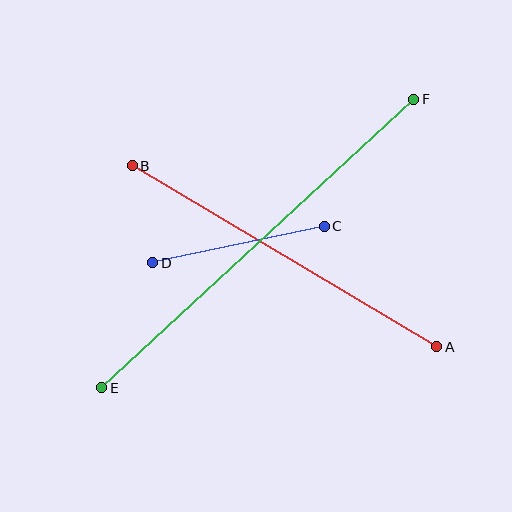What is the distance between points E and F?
The distance is approximately 425 pixels.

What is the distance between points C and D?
The distance is approximately 175 pixels.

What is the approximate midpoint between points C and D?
The midpoint is at approximately (238, 245) pixels.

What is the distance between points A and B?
The distance is approximately 354 pixels.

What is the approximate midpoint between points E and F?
The midpoint is at approximately (258, 244) pixels.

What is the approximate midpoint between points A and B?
The midpoint is at approximately (284, 256) pixels.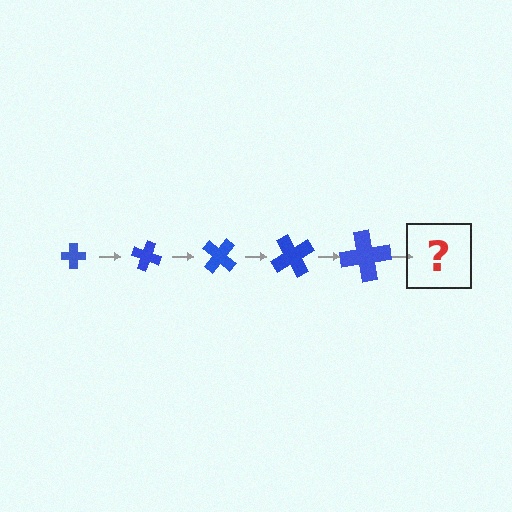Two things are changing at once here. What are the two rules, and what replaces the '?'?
The two rules are that the cross grows larger each step and it rotates 20 degrees each step. The '?' should be a cross, larger than the previous one and rotated 100 degrees from the start.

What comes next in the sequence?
The next element should be a cross, larger than the previous one and rotated 100 degrees from the start.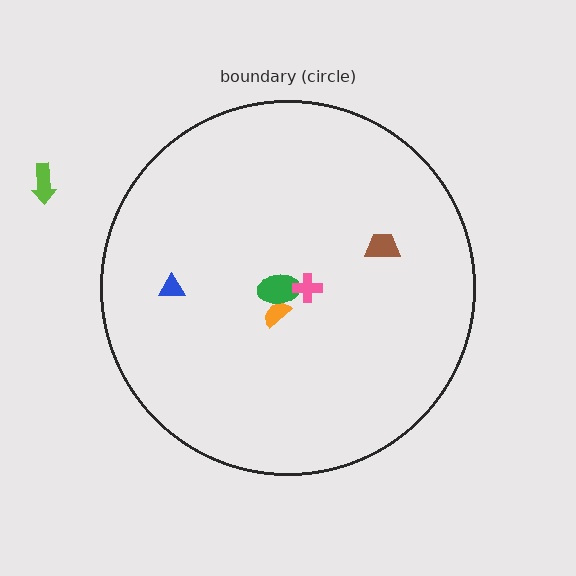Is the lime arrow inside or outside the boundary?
Outside.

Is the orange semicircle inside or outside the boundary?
Inside.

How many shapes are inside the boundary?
5 inside, 1 outside.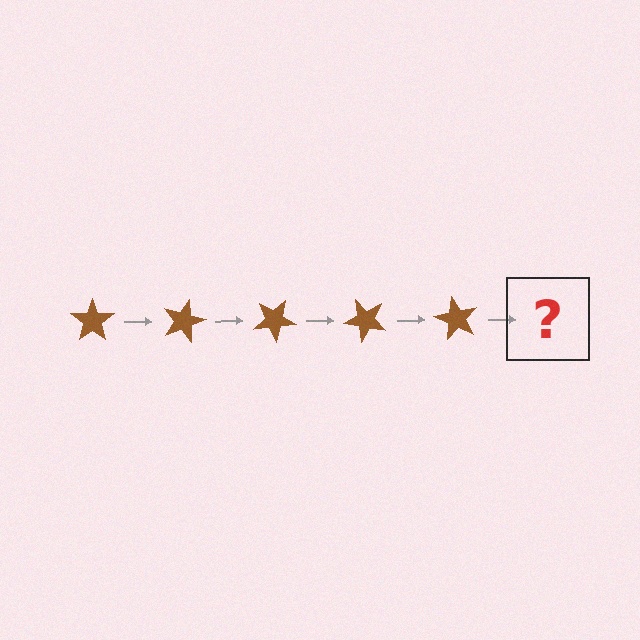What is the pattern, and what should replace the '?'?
The pattern is that the star rotates 15 degrees each step. The '?' should be a brown star rotated 75 degrees.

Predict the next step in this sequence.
The next step is a brown star rotated 75 degrees.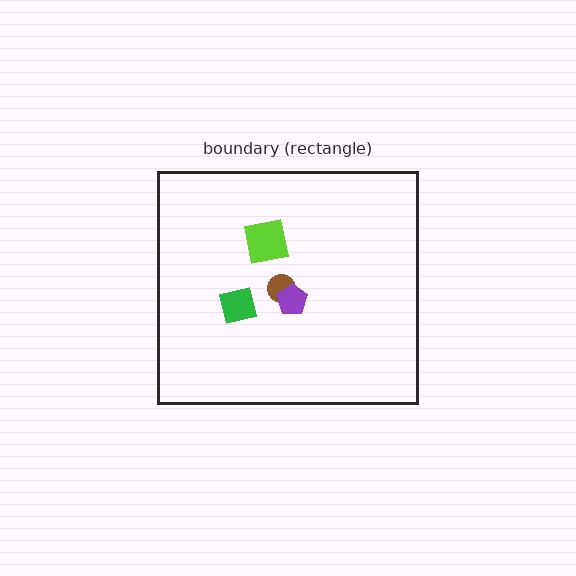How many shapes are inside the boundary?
4 inside, 0 outside.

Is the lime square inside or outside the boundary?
Inside.